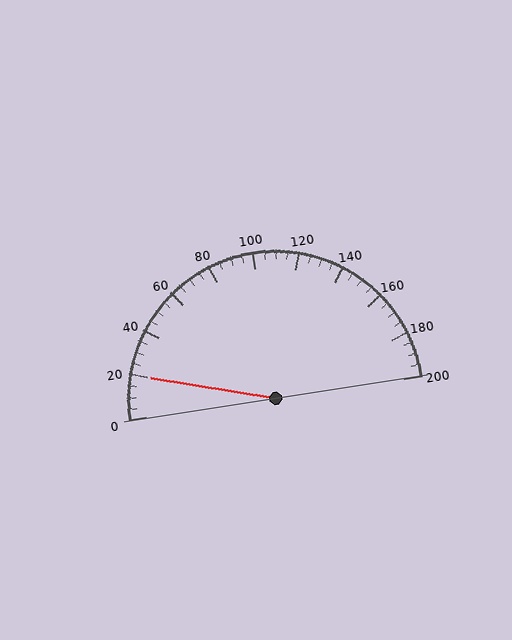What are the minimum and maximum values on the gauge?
The gauge ranges from 0 to 200.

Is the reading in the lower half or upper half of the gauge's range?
The reading is in the lower half of the range (0 to 200).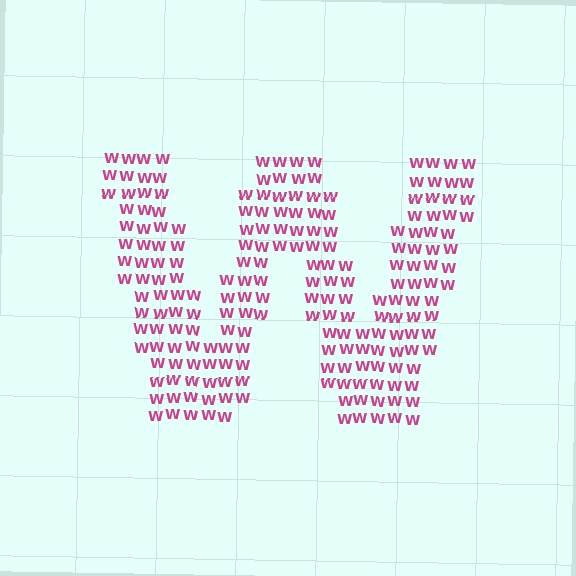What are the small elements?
The small elements are letter W's.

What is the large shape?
The large shape is the letter W.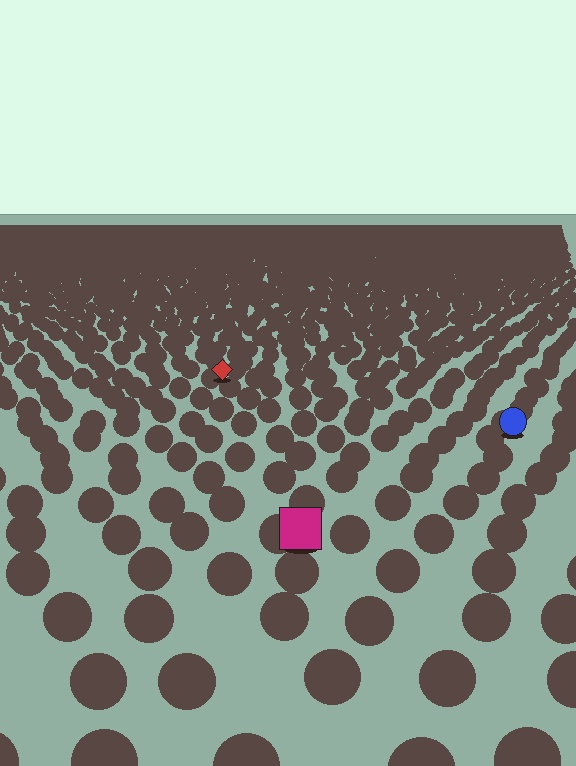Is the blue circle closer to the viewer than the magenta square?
No. The magenta square is closer — you can tell from the texture gradient: the ground texture is coarser near it.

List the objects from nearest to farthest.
From nearest to farthest: the magenta square, the blue circle, the red diamond.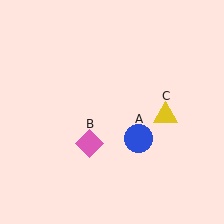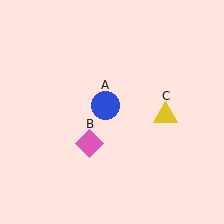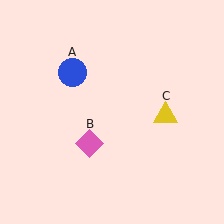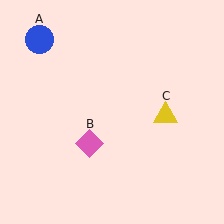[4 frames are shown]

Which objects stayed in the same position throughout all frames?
Pink diamond (object B) and yellow triangle (object C) remained stationary.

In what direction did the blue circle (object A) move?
The blue circle (object A) moved up and to the left.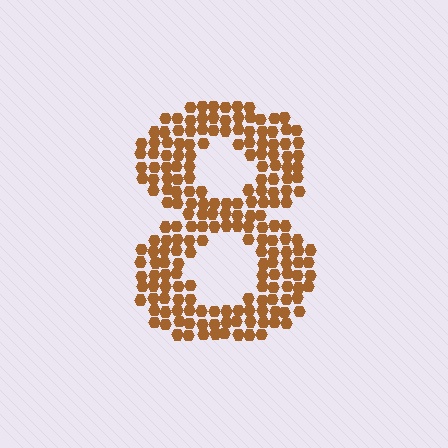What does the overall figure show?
The overall figure shows the digit 8.